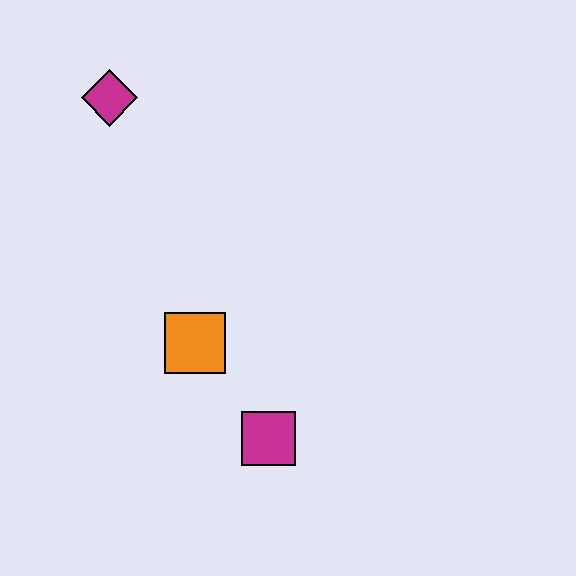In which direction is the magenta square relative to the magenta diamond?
The magenta square is below the magenta diamond.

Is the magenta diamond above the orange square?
Yes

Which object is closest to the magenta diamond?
The orange square is closest to the magenta diamond.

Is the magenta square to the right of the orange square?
Yes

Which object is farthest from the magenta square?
The magenta diamond is farthest from the magenta square.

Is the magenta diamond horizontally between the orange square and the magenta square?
No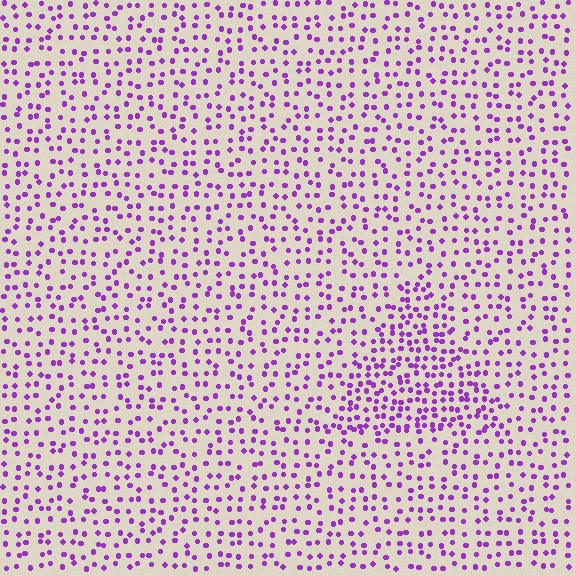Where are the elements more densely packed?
The elements are more densely packed inside the triangle boundary.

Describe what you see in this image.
The image contains small purple elements arranged at two different densities. A triangle-shaped region is visible where the elements are more densely packed than the surrounding area.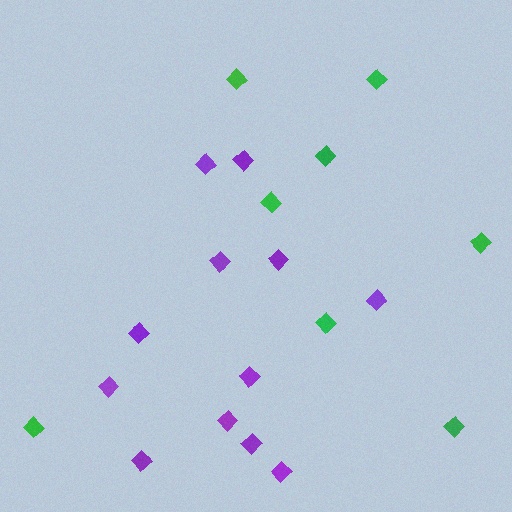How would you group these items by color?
There are 2 groups: one group of green diamonds (8) and one group of purple diamonds (12).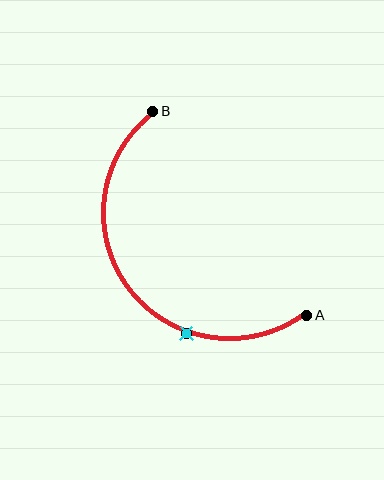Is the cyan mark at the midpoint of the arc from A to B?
No. The cyan mark lies on the arc but is closer to endpoint A. The arc midpoint would be at the point on the curve equidistant along the arc from both A and B.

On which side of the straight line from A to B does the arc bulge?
The arc bulges below and to the left of the straight line connecting A and B.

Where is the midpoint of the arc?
The arc midpoint is the point on the curve farthest from the straight line joining A and B. It sits below and to the left of that line.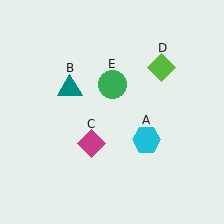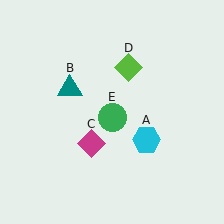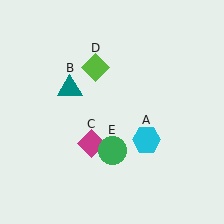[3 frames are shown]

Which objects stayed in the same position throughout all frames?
Cyan hexagon (object A) and teal triangle (object B) and magenta diamond (object C) remained stationary.